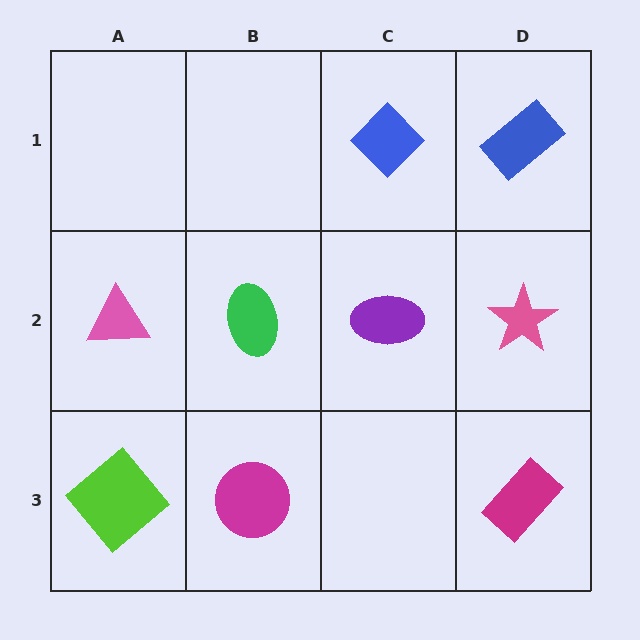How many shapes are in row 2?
4 shapes.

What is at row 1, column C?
A blue diamond.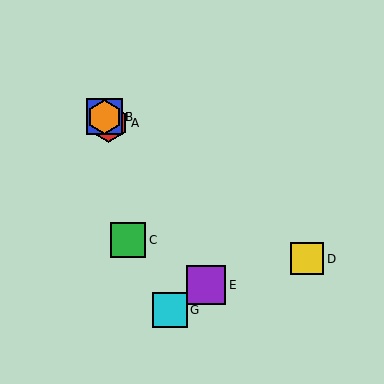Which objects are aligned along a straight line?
Objects A, B, E, F are aligned along a straight line.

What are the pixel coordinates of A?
Object A is at (108, 123).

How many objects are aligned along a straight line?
4 objects (A, B, E, F) are aligned along a straight line.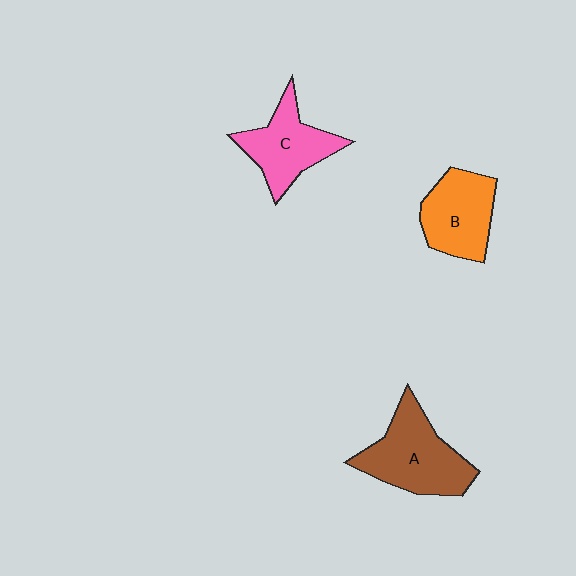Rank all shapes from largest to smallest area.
From largest to smallest: A (brown), B (orange), C (pink).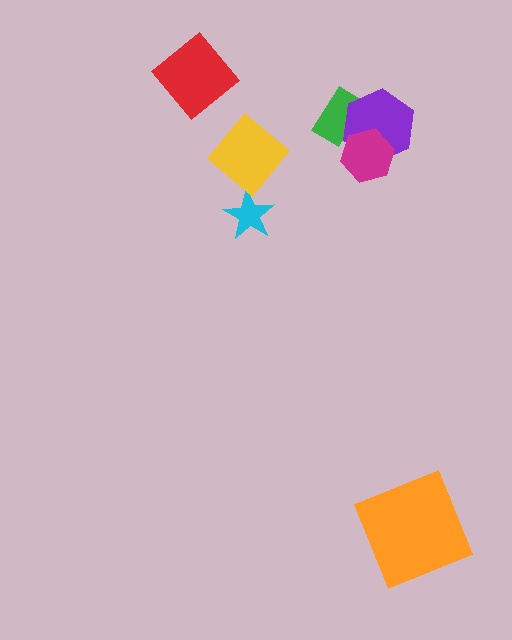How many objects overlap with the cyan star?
1 object overlaps with the cyan star.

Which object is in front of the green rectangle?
The purple hexagon is in front of the green rectangle.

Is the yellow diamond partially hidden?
No, no other shape covers it.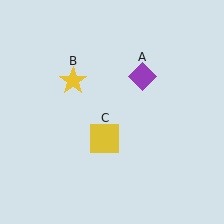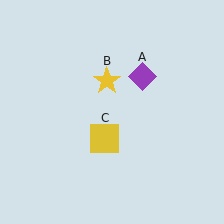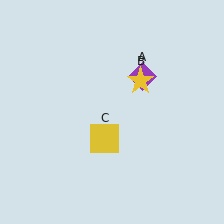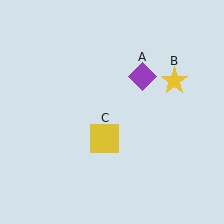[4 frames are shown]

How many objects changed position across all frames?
1 object changed position: yellow star (object B).